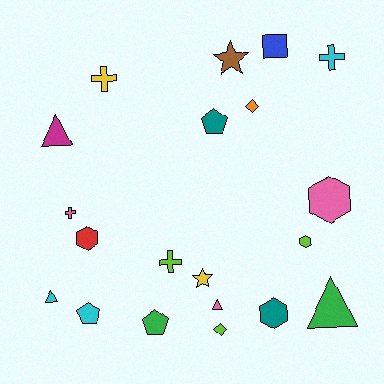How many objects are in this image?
There are 20 objects.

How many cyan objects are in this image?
There are 3 cyan objects.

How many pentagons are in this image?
There are 3 pentagons.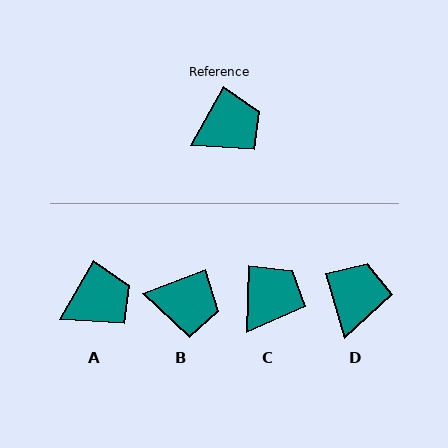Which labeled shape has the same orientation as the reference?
A.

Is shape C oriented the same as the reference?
No, it is off by about 27 degrees.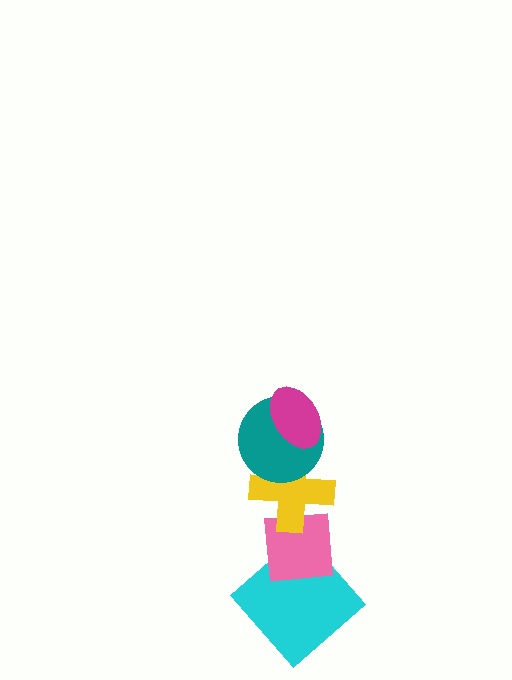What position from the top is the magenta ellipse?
The magenta ellipse is 1st from the top.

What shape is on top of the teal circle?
The magenta ellipse is on top of the teal circle.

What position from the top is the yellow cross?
The yellow cross is 3rd from the top.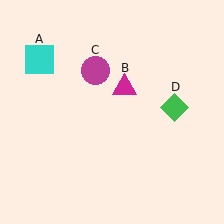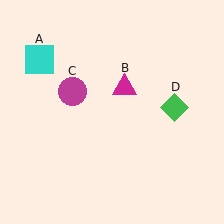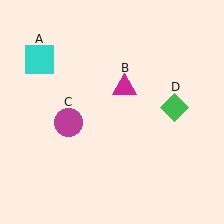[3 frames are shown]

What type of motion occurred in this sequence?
The magenta circle (object C) rotated counterclockwise around the center of the scene.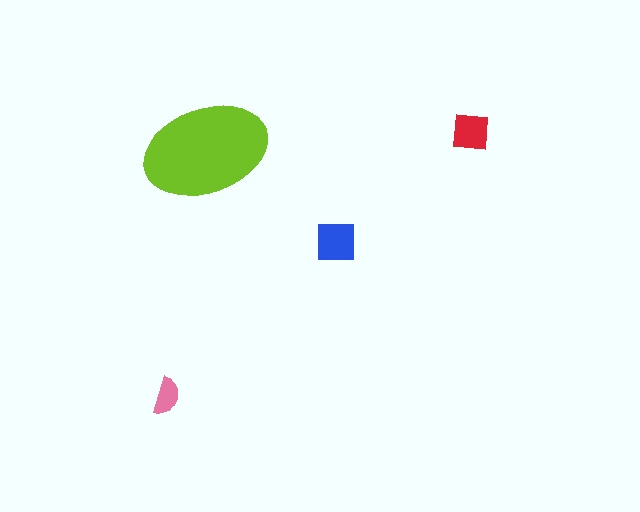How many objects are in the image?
There are 4 objects in the image.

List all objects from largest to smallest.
The lime ellipse, the blue square, the red square, the pink semicircle.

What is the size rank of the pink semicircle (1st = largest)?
4th.